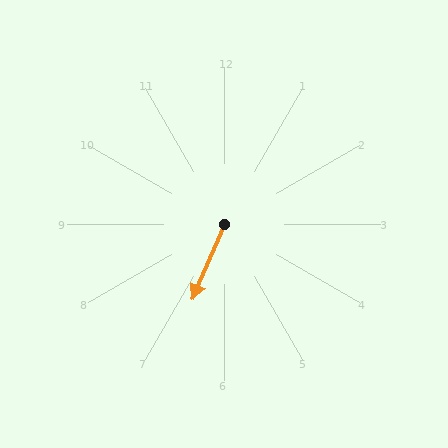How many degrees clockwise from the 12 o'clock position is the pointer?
Approximately 203 degrees.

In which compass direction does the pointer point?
Southwest.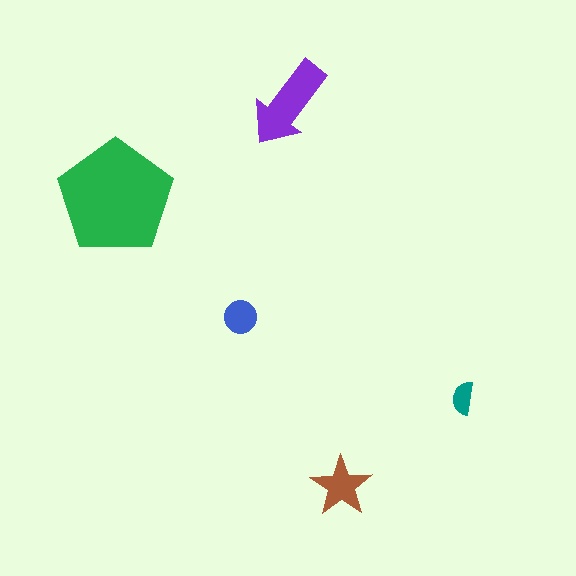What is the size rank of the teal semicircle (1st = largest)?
5th.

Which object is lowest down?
The brown star is bottommost.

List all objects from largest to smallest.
The green pentagon, the purple arrow, the brown star, the blue circle, the teal semicircle.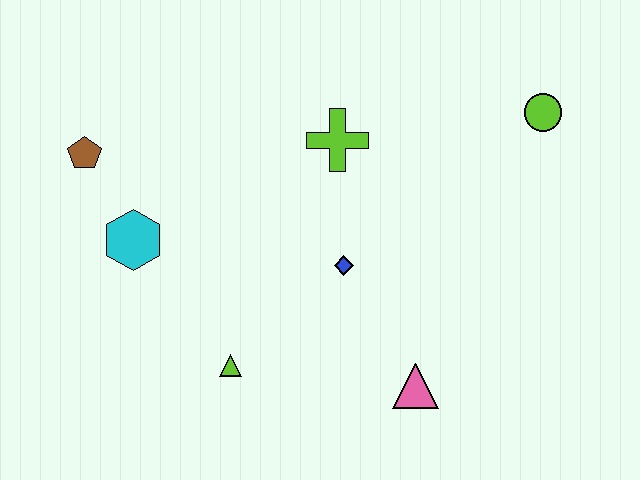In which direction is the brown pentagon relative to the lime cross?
The brown pentagon is to the left of the lime cross.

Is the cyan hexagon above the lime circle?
No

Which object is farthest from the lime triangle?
The lime circle is farthest from the lime triangle.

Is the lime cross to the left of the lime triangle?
No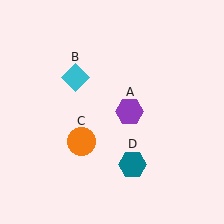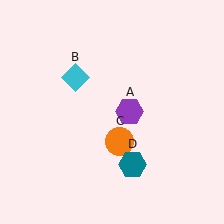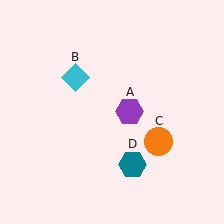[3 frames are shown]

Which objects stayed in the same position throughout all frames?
Purple hexagon (object A) and cyan diamond (object B) and teal hexagon (object D) remained stationary.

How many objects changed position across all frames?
1 object changed position: orange circle (object C).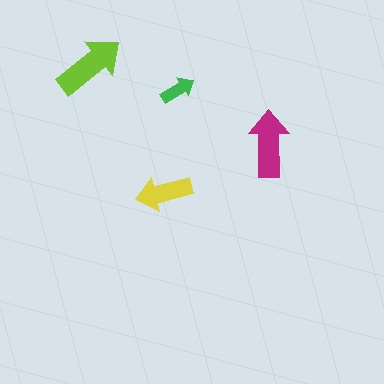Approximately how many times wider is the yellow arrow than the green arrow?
About 1.5 times wider.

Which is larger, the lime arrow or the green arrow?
The lime one.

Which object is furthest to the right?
The magenta arrow is rightmost.